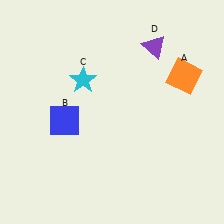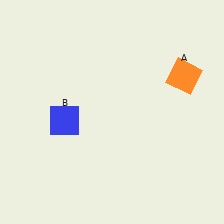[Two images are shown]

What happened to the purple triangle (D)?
The purple triangle (D) was removed in Image 2. It was in the top-right area of Image 1.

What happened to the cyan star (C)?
The cyan star (C) was removed in Image 2. It was in the top-left area of Image 1.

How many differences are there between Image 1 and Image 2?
There are 2 differences between the two images.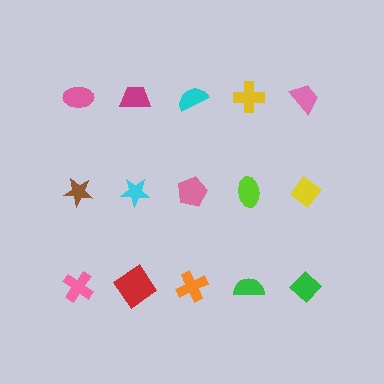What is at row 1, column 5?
A pink trapezoid.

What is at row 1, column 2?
A magenta trapezoid.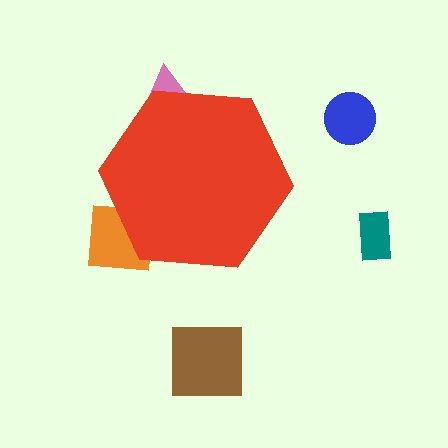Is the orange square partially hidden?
Yes, the orange square is partially hidden behind the red hexagon.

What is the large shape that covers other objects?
A red hexagon.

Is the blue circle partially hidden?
No, the blue circle is fully visible.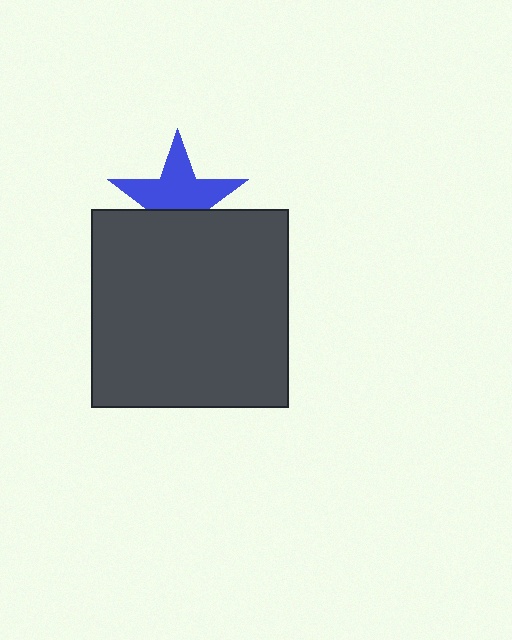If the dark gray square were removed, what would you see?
You would see the complete blue star.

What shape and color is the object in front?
The object in front is a dark gray square.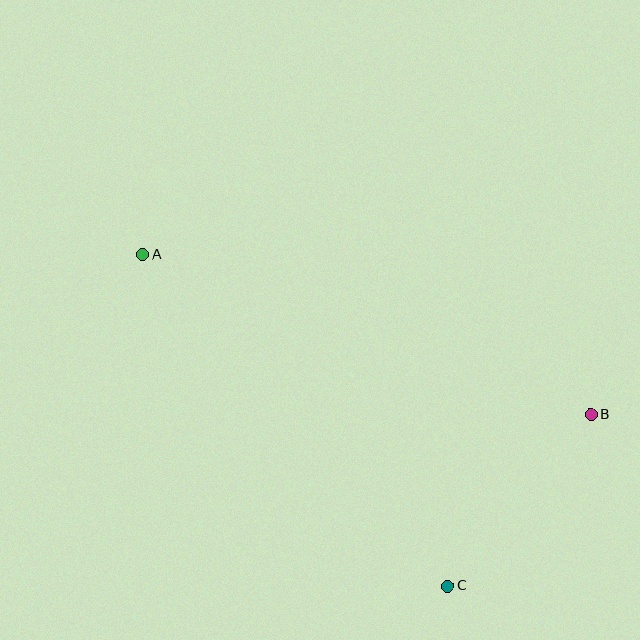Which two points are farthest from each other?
Points A and B are farthest from each other.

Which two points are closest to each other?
Points B and C are closest to each other.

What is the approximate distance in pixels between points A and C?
The distance between A and C is approximately 450 pixels.